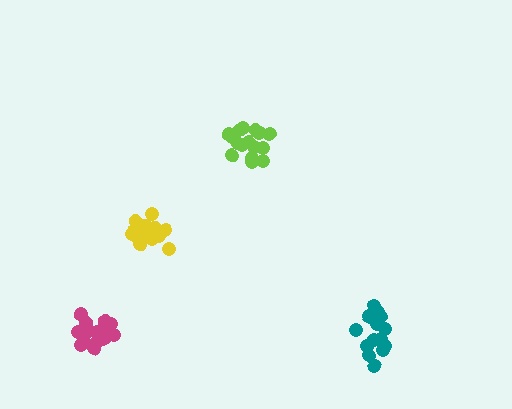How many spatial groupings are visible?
There are 4 spatial groupings.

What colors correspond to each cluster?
The clusters are colored: yellow, magenta, lime, teal.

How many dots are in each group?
Group 1: 19 dots, Group 2: 17 dots, Group 3: 16 dots, Group 4: 16 dots (68 total).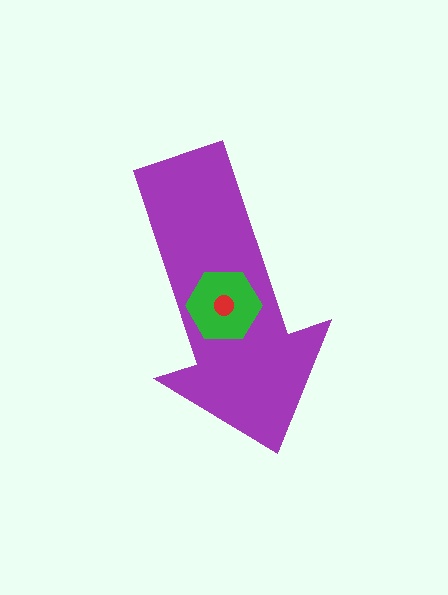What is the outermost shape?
The purple arrow.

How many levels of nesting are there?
3.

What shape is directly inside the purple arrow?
The green hexagon.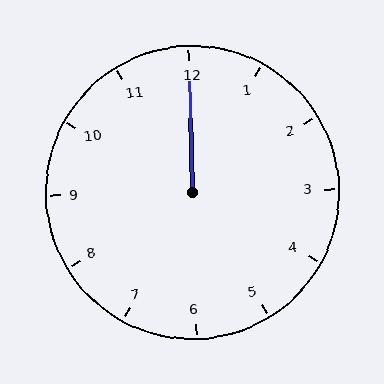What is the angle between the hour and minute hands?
Approximately 0 degrees.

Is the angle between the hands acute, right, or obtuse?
It is acute.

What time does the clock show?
12:00.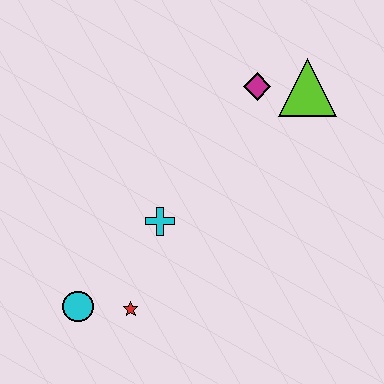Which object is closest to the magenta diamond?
The lime triangle is closest to the magenta diamond.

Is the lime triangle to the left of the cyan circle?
No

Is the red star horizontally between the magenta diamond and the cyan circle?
Yes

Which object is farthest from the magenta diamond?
The cyan circle is farthest from the magenta diamond.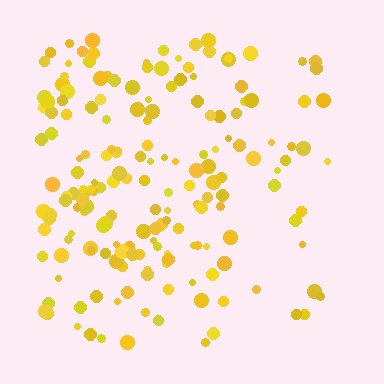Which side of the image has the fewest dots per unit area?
The right.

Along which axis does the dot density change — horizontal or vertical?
Horizontal.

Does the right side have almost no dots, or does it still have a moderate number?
Still a moderate number, just noticeably fewer than the left.